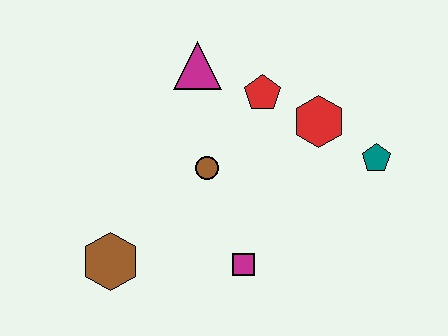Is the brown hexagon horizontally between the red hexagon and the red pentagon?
No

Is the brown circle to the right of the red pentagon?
No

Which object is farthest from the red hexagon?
The brown hexagon is farthest from the red hexagon.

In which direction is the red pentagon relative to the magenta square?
The red pentagon is above the magenta square.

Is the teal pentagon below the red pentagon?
Yes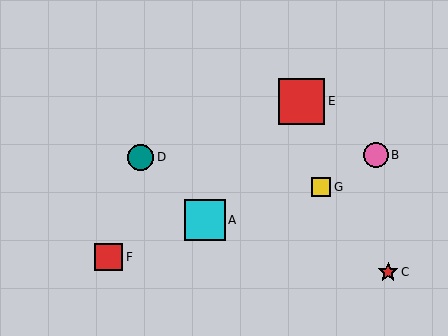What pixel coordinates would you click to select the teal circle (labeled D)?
Click at (141, 157) to select the teal circle D.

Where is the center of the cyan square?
The center of the cyan square is at (205, 220).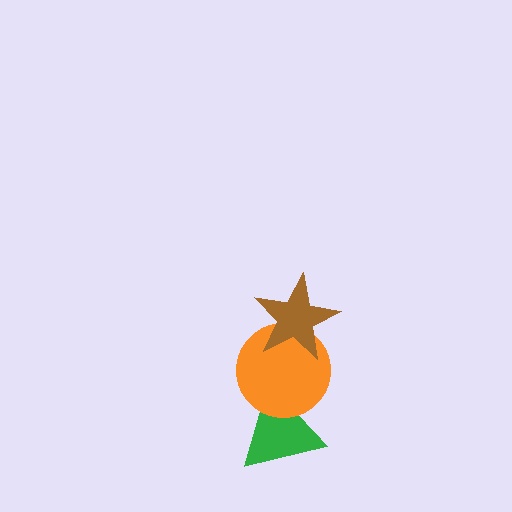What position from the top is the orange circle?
The orange circle is 2nd from the top.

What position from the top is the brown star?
The brown star is 1st from the top.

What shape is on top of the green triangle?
The orange circle is on top of the green triangle.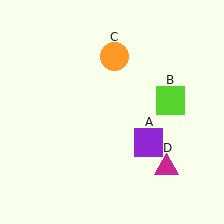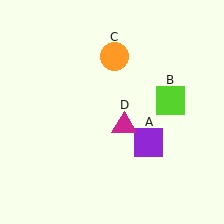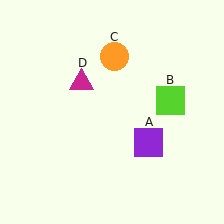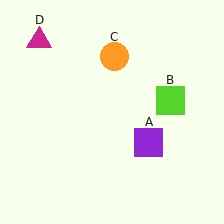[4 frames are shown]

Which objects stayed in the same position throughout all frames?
Purple square (object A) and lime square (object B) and orange circle (object C) remained stationary.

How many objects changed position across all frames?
1 object changed position: magenta triangle (object D).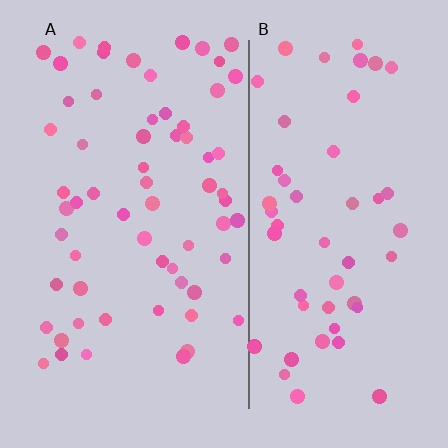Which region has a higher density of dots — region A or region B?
A (the left).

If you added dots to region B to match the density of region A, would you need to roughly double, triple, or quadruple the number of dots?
Approximately double.